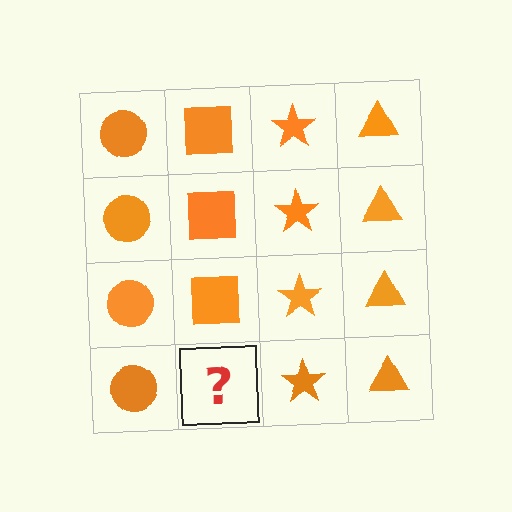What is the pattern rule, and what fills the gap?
The rule is that each column has a consistent shape. The gap should be filled with an orange square.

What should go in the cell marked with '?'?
The missing cell should contain an orange square.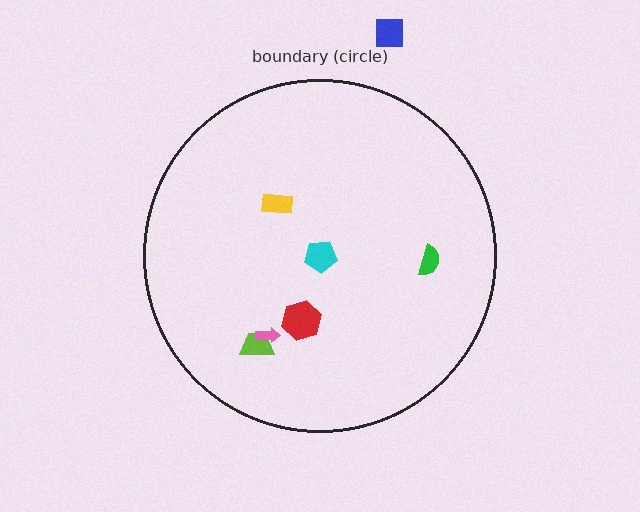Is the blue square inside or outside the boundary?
Outside.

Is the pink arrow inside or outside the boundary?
Inside.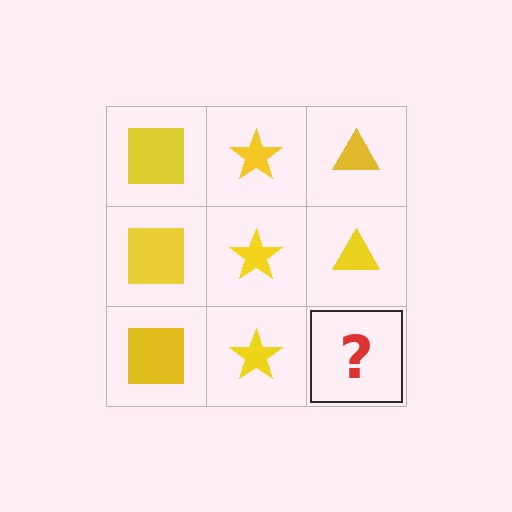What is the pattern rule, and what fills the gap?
The rule is that each column has a consistent shape. The gap should be filled with a yellow triangle.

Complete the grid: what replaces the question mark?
The question mark should be replaced with a yellow triangle.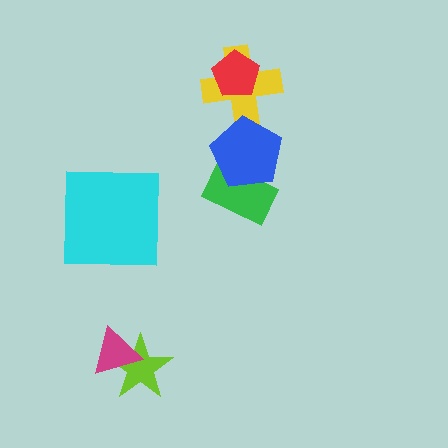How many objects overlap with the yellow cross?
2 objects overlap with the yellow cross.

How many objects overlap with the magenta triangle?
1 object overlaps with the magenta triangle.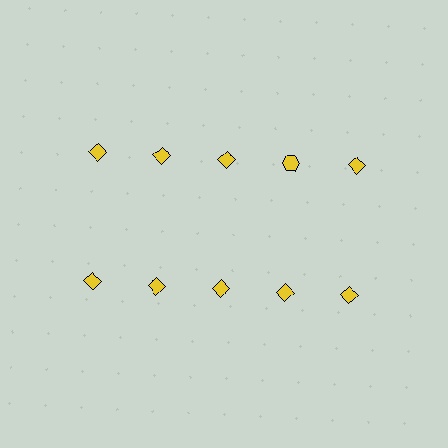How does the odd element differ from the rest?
It has a different shape: hexagon instead of diamond.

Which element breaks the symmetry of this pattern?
The yellow hexagon in the top row, second from right column breaks the symmetry. All other shapes are yellow diamonds.